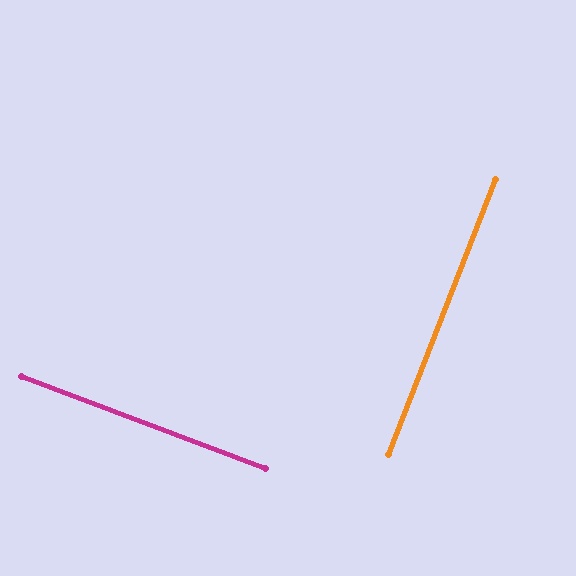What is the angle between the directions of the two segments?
Approximately 89 degrees.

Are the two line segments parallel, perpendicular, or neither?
Perpendicular — they meet at approximately 89°.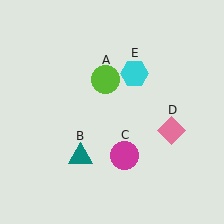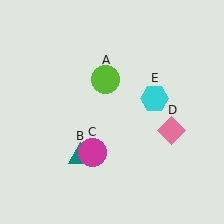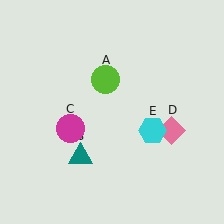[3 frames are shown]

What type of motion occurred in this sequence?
The magenta circle (object C), cyan hexagon (object E) rotated clockwise around the center of the scene.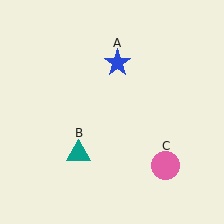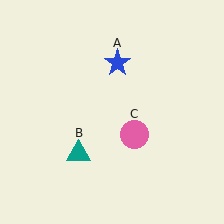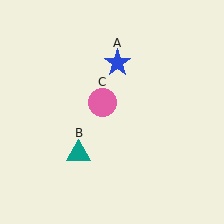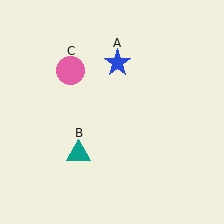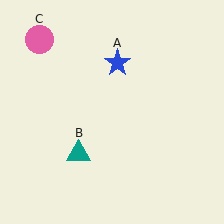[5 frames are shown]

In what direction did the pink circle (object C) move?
The pink circle (object C) moved up and to the left.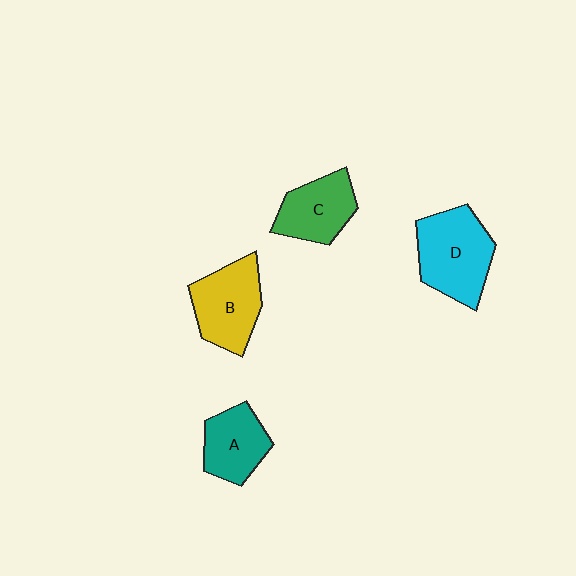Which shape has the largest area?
Shape D (cyan).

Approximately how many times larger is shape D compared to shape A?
Approximately 1.5 times.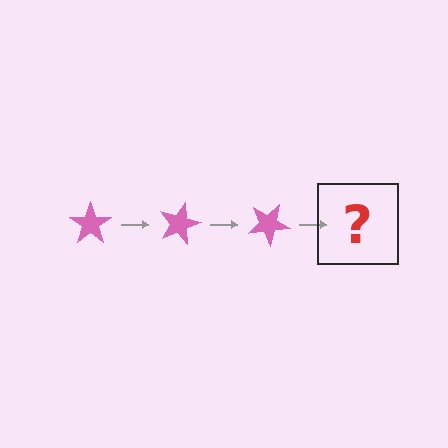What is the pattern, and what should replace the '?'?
The pattern is that the star rotates 15 degrees each step. The '?' should be a pink star rotated 45 degrees.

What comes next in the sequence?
The next element should be a pink star rotated 45 degrees.